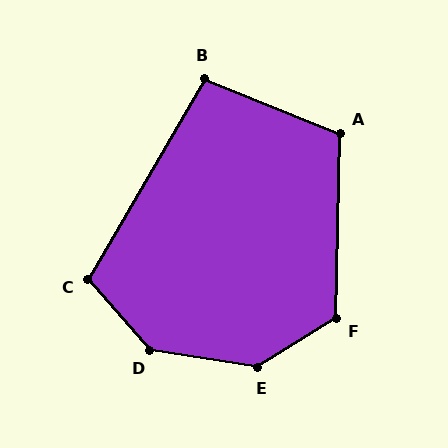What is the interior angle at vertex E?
Approximately 140 degrees (obtuse).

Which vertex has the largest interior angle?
D, at approximately 140 degrees.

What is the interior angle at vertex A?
Approximately 111 degrees (obtuse).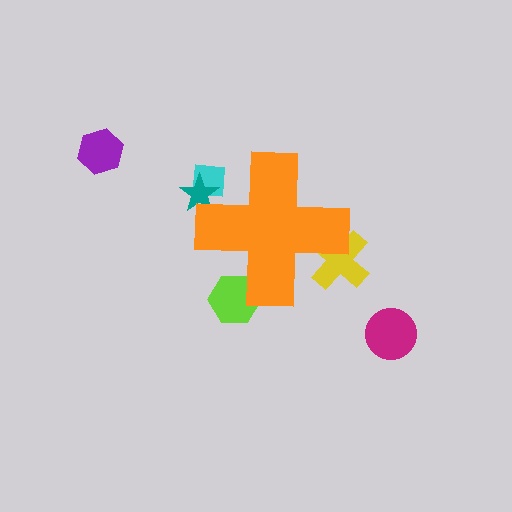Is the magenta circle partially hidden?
No, the magenta circle is fully visible.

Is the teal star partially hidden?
Yes, the teal star is partially hidden behind the orange cross.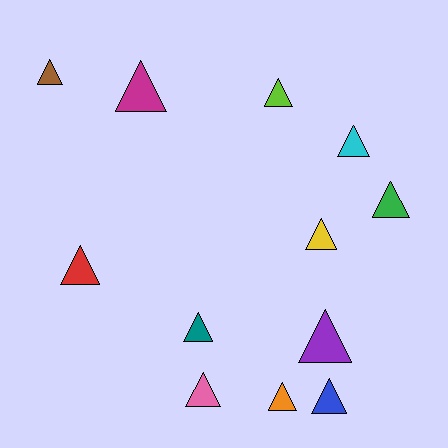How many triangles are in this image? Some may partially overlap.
There are 12 triangles.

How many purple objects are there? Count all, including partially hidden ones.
There is 1 purple object.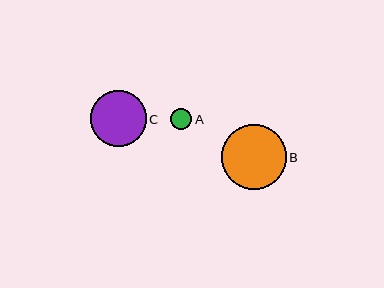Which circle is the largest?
Circle B is the largest with a size of approximately 65 pixels.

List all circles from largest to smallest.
From largest to smallest: B, C, A.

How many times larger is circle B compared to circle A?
Circle B is approximately 3.0 times the size of circle A.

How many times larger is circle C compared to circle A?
Circle C is approximately 2.6 times the size of circle A.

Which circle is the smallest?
Circle A is the smallest with a size of approximately 22 pixels.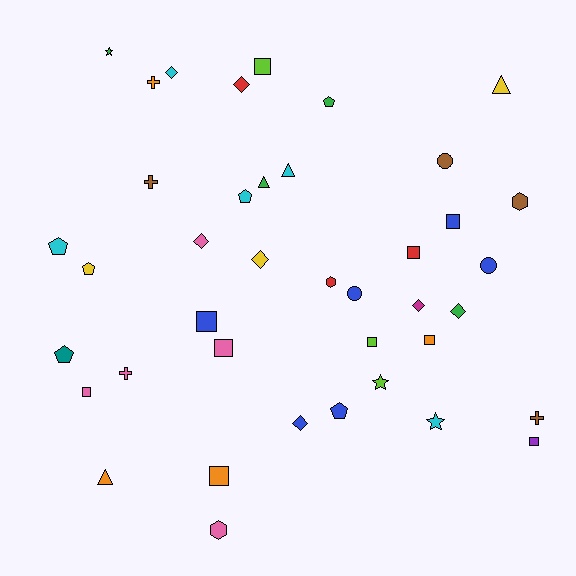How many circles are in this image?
There are 3 circles.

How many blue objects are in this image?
There are 6 blue objects.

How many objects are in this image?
There are 40 objects.